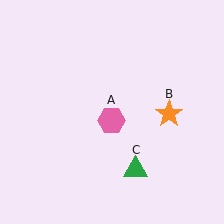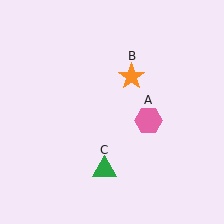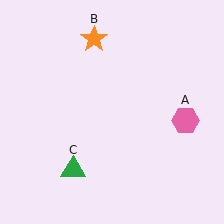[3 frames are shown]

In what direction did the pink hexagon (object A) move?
The pink hexagon (object A) moved right.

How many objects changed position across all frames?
3 objects changed position: pink hexagon (object A), orange star (object B), green triangle (object C).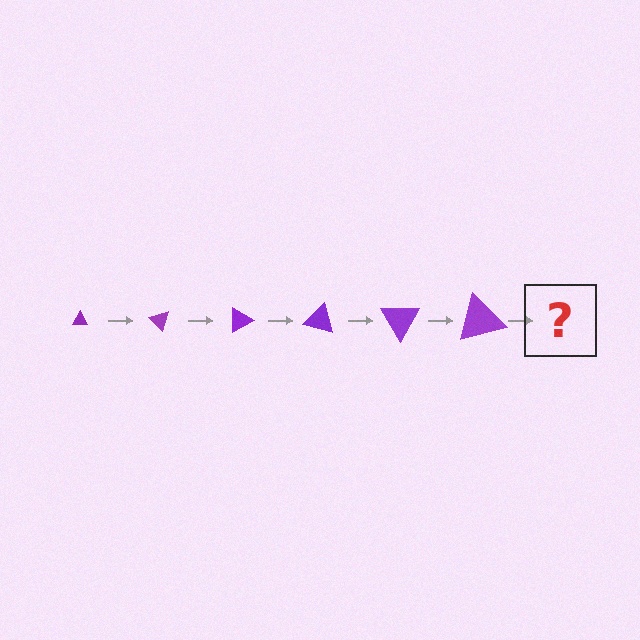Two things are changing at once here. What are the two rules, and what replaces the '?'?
The two rules are that the triangle grows larger each step and it rotates 45 degrees each step. The '?' should be a triangle, larger than the previous one and rotated 270 degrees from the start.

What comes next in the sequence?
The next element should be a triangle, larger than the previous one and rotated 270 degrees from the start.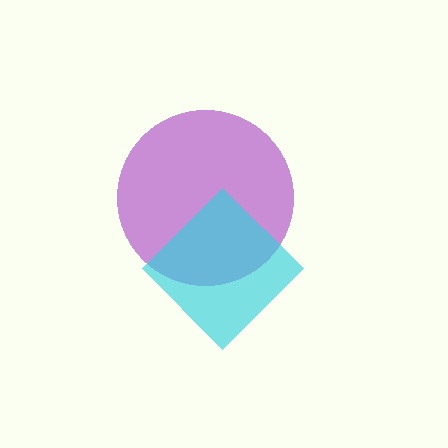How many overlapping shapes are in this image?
There are 2 overlapping shapes in the image.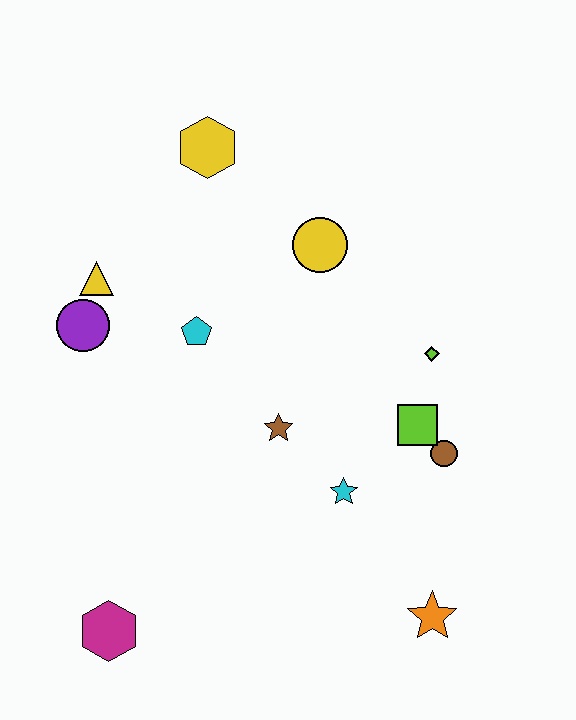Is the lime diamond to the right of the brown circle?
No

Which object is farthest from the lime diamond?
The magenta hexagon is farthest from the lime diamond.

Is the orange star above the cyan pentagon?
No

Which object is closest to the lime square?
The brown circle is closest to the lime square.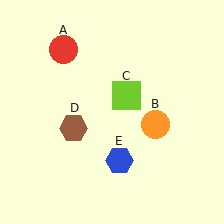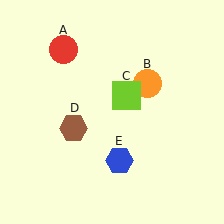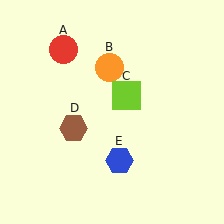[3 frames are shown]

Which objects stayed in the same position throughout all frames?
Red circle (object A) and lime square (object C) and brown hexagon (object D) and blue hexagon (object E) remained stationary.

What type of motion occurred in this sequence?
The orange circle (object B) rotated counterclockwise around the center of the scene.